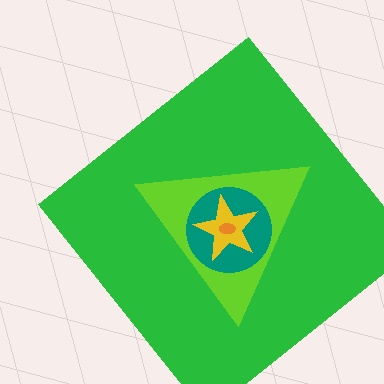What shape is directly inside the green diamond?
The lime triangle.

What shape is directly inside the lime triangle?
The teal circle.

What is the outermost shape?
The green diamond.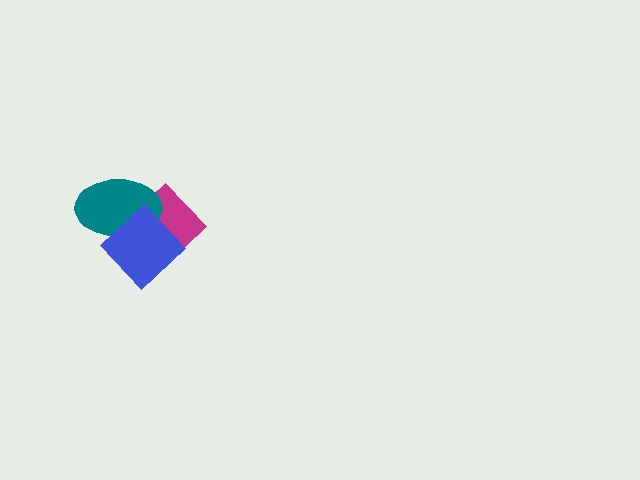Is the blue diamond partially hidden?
No, no other shape covers it.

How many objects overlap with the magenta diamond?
2 objects overlap with the magenta diamond.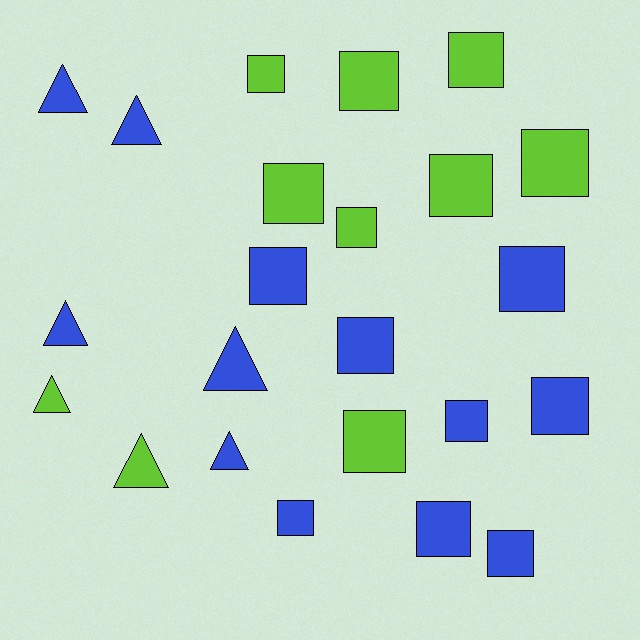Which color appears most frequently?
Blue, with 13 objects.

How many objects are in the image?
There are 23 objects.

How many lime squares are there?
There are 8 lime squares.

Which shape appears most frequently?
Square, with 16 objects.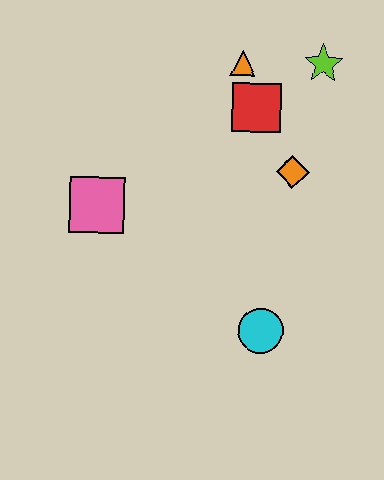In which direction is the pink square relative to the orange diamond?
The pink square is to the left of the orange diamond.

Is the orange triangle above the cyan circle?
Yes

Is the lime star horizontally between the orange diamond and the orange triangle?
No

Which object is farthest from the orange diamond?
The pink square is farthest from the orange diamond.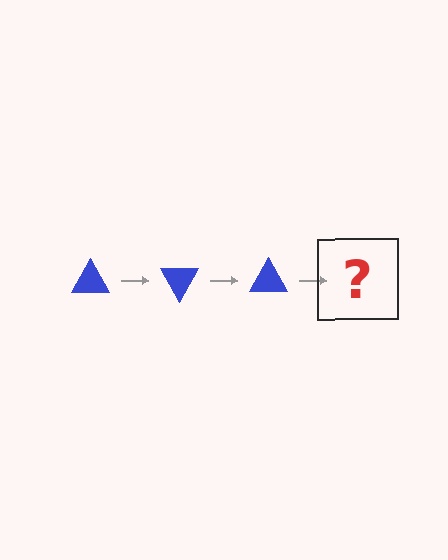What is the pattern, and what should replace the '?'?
The pattern is that the triangle rotates 60 degrees each step. The '?' should be a blue triangle rotated 180 degrees.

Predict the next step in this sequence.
The next step is a blue triangle rotated 180 degrees.